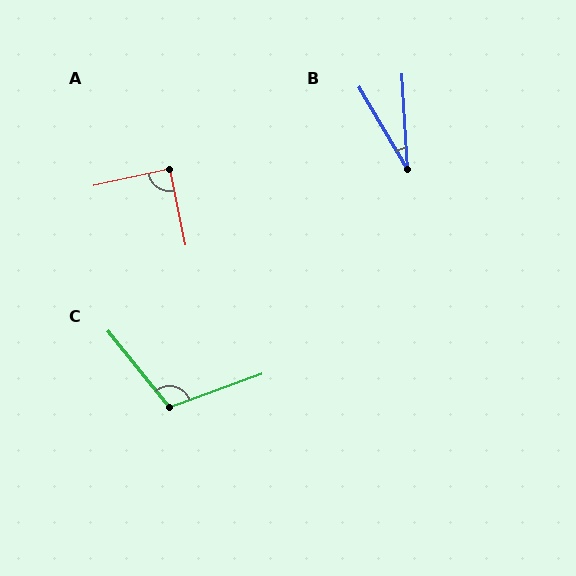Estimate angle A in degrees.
Approximately 89 degrees.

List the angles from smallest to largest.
B (27°), A (89°), C (109°).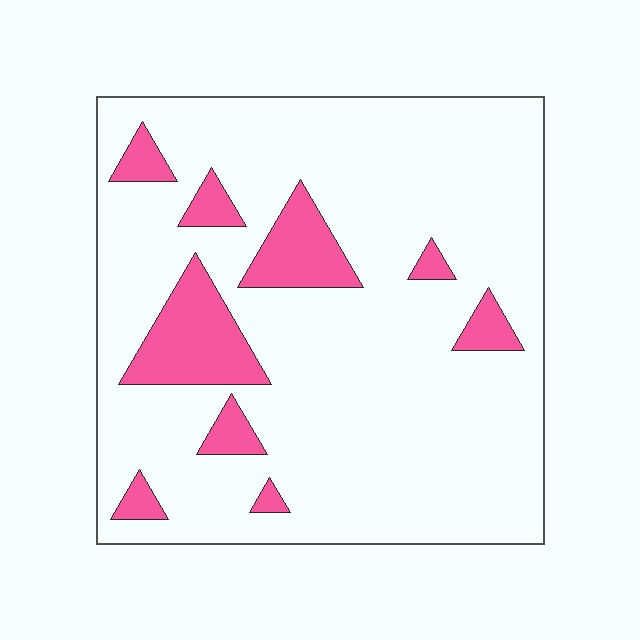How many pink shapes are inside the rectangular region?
9.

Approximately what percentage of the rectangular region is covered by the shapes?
Approximately 15%.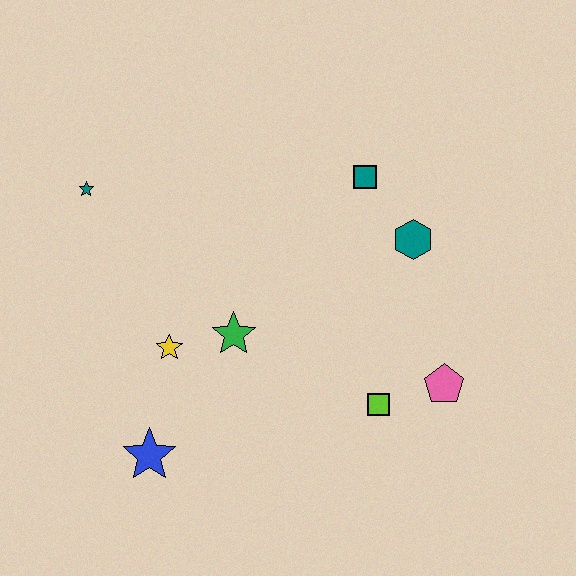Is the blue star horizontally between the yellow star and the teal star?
Yes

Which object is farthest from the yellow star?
The pink pentagon is farthest from the yellow star.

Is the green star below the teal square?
Yes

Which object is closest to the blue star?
The yellow star is closest to the blue star.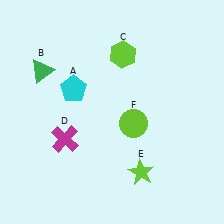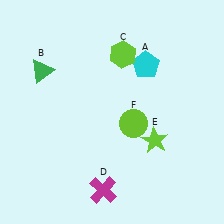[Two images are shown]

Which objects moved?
The objects that moved are: the cyan pentagon (A), the magenta cross (D), the lime star (E).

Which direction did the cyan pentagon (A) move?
The cyan pentagon (A) moved right.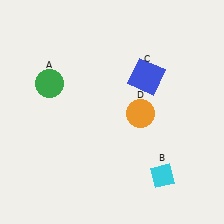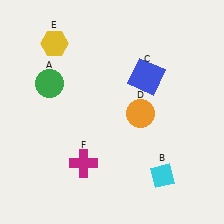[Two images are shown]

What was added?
A yellow hexagon (E), a magenta cross (F) were added in Image 2.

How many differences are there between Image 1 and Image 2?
There are 2 differences between the two images.